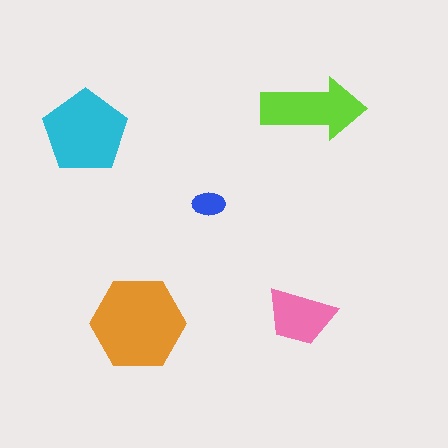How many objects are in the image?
There are 5 objects in the image.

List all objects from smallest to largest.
The blue ellipse, the pink trapezoid, the lime arrow, the cyan pentagon, the orange hexagon.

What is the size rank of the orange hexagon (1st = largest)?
1st.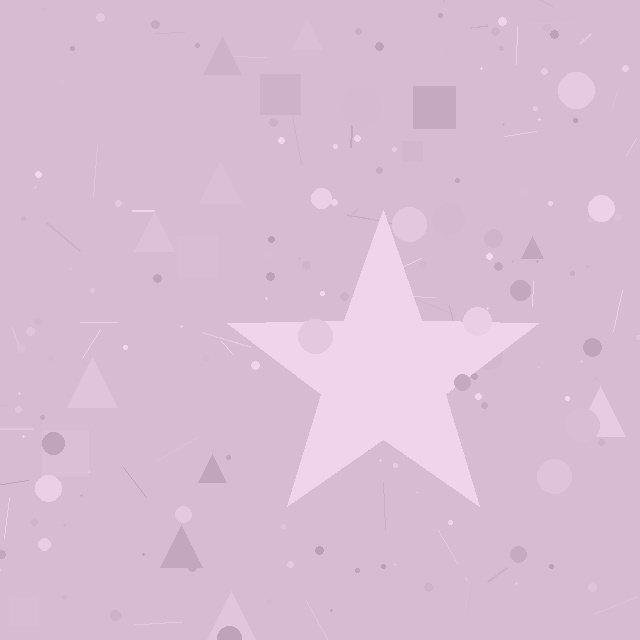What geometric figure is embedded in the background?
A star is embedded in the background.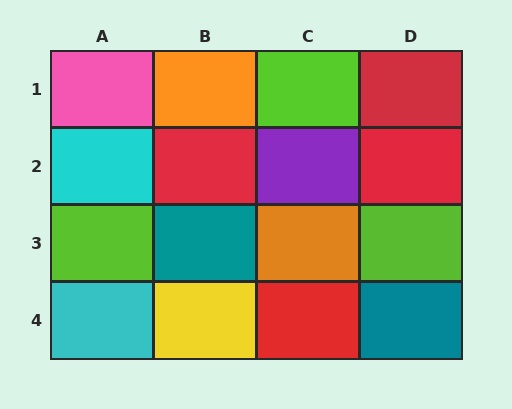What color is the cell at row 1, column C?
Lime.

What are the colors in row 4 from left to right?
Cyan, yellow, red, teal.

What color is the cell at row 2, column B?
Red.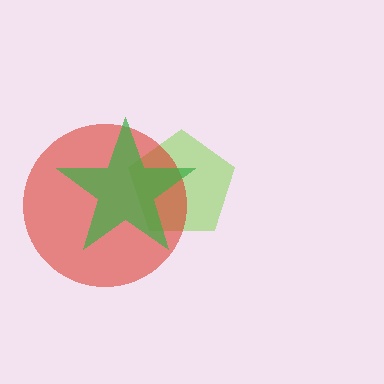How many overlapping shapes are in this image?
There are 3 overlapping shapes in the image.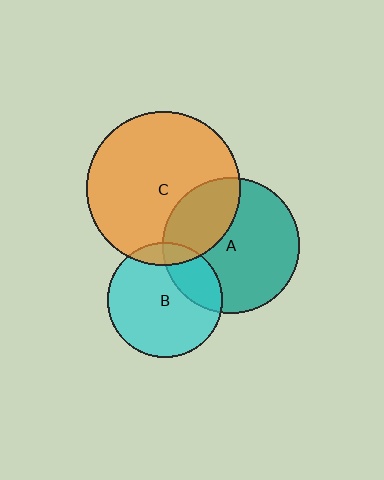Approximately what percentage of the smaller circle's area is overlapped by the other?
Approximately 25%.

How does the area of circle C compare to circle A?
Approximately 1.3 times.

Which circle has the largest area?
Circle C (orange).